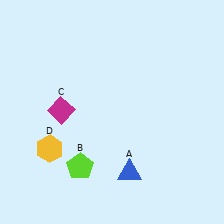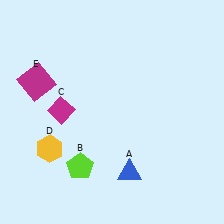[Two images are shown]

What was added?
A magenta square (E) was added in Image 2.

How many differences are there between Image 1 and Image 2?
There is 1 difference between the two images.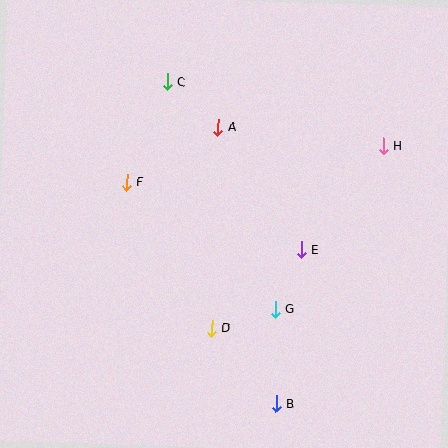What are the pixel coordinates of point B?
Point B is at (276, 404).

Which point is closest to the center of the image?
Point E at (301, 249) is closest to the center.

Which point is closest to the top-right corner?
Point H is closest to the top-right corner.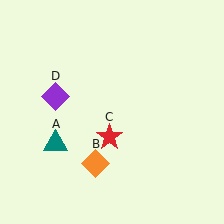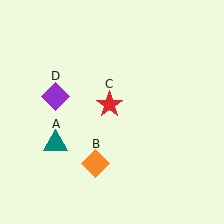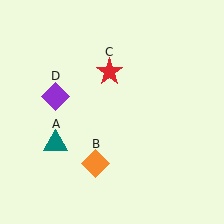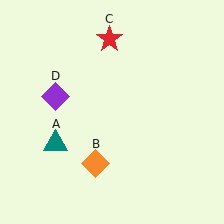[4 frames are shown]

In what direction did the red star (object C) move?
The red star (object C) moved up.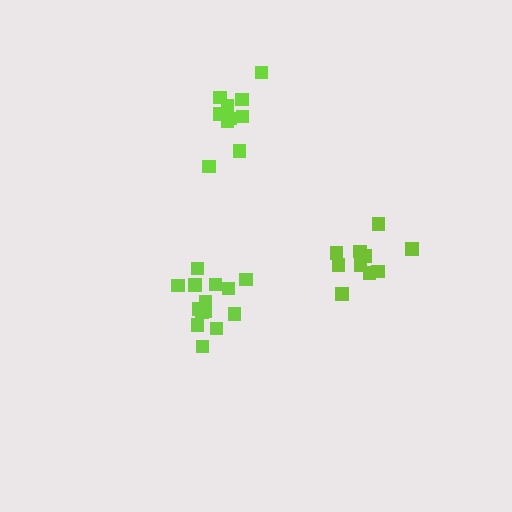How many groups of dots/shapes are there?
There are 3 groups.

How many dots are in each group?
Group 1: 10 dots, Group 2: 10 dots, Group 3: 14 dots (34 total).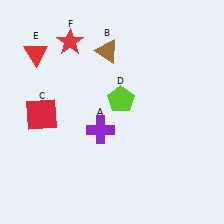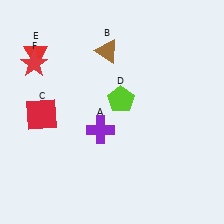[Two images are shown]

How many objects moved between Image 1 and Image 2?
1 object moved between the two images.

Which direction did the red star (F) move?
The red star (F) moved left.